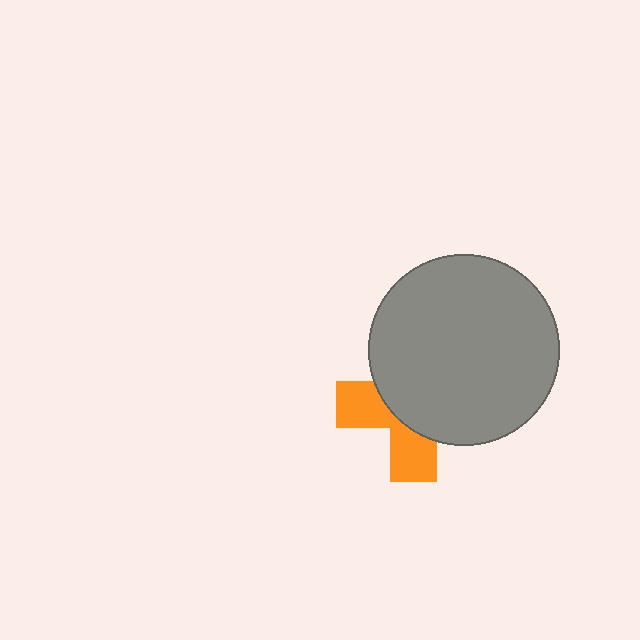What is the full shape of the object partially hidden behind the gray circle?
The partially hidden object is an orange cross.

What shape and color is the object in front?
The object in front is a gray circle.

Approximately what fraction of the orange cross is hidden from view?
Roughly 62% of the orange cross is hidden behind the gray circle.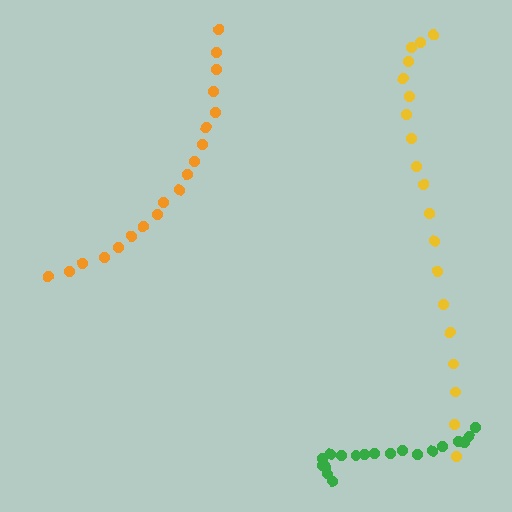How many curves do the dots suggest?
There are 3 distinct paths.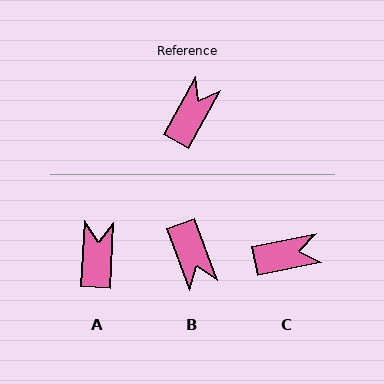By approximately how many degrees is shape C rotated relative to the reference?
Approximately 50 degrees clockwise.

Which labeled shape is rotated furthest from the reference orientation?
B, about 131 degrees away.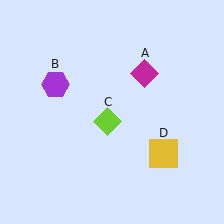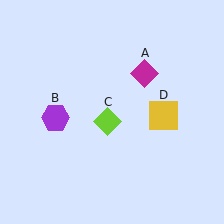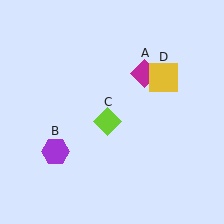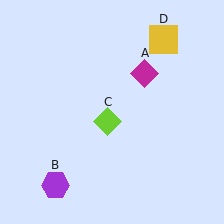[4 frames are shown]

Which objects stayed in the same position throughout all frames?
Magenta diamond (object A) and lime diamond (object C) remained stationary.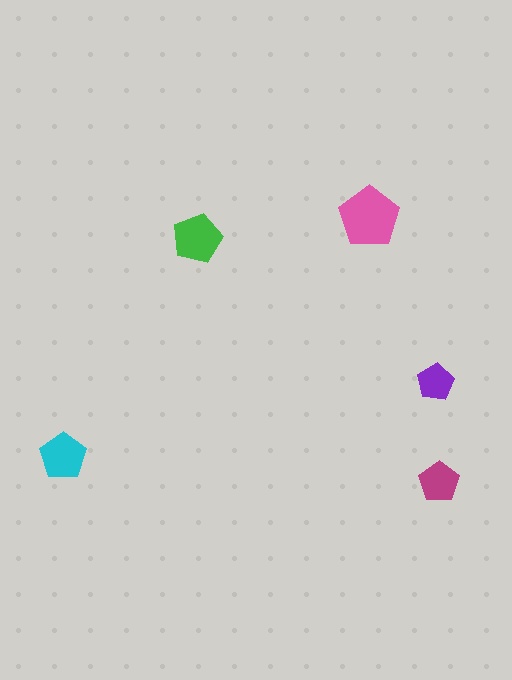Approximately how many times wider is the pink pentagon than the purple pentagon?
About 1.5 times wider.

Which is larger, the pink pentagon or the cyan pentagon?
The pink one.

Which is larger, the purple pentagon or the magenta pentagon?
The magenta one.